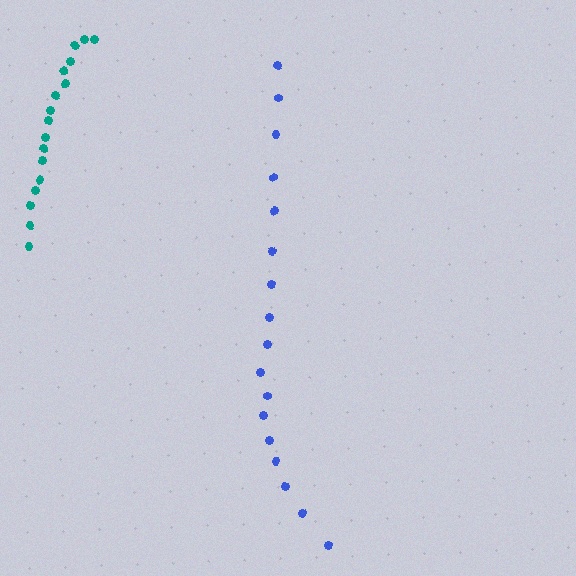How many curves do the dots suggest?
There are 2 distinct paths.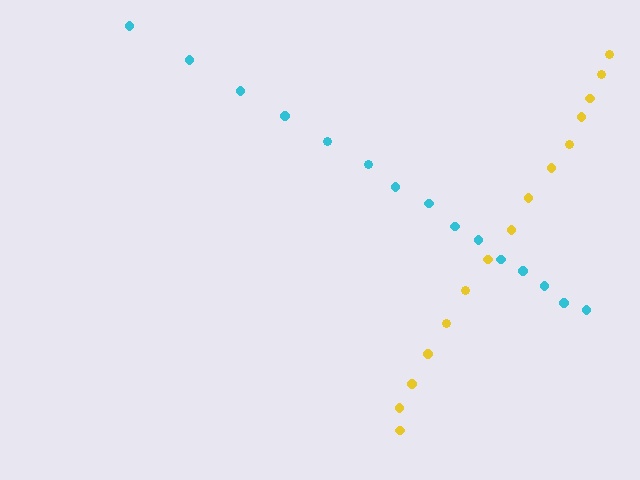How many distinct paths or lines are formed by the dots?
There are 2 distinct paths.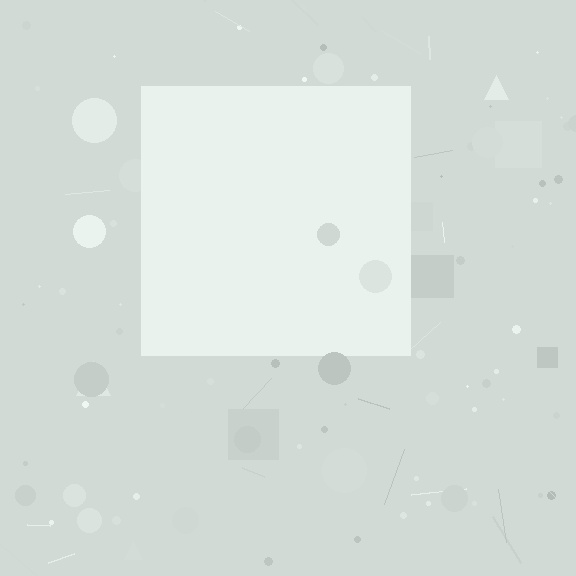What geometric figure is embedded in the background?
A square is embedded in the background.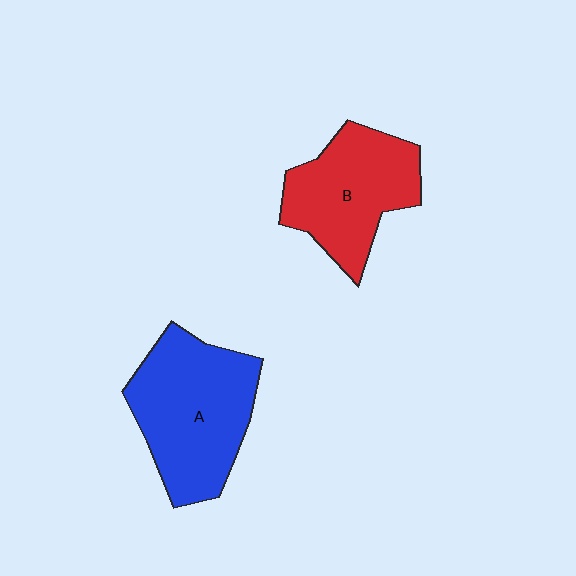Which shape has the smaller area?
Shape B (red).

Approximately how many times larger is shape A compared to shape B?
Approximately 1.2 times.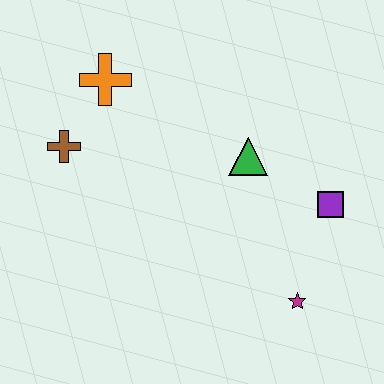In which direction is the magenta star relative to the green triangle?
The magenta star is below the green triangle.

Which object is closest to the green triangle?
The purple square is closest to the green triangle.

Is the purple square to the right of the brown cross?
Yes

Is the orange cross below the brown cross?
No